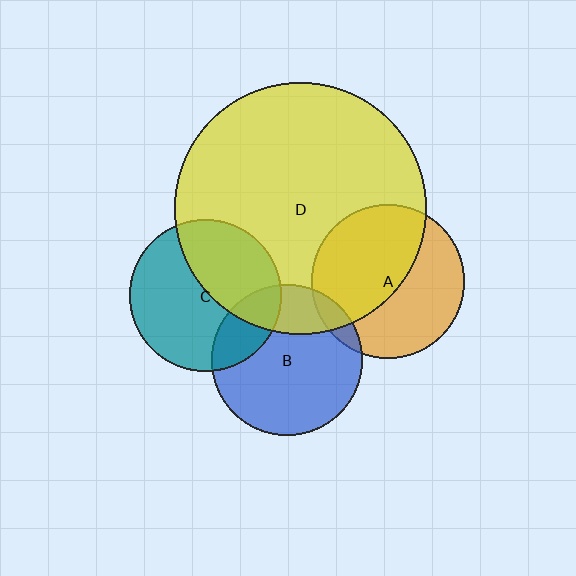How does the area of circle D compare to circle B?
Approximately 2.8 times.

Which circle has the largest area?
Circle D (yellow).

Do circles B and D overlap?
Yes.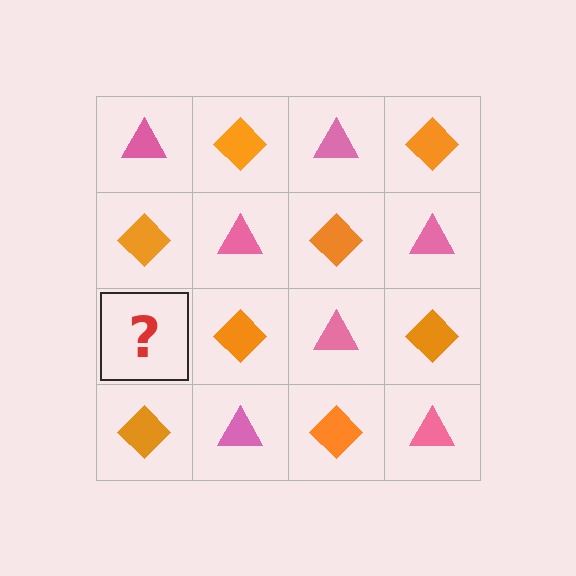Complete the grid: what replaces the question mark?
The question mark should be replaced with a pink triangle.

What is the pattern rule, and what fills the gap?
The rule is that it alternates pink triangle and orange diamond in a checkerboard pattern. The gap should be filled with a pink triangle.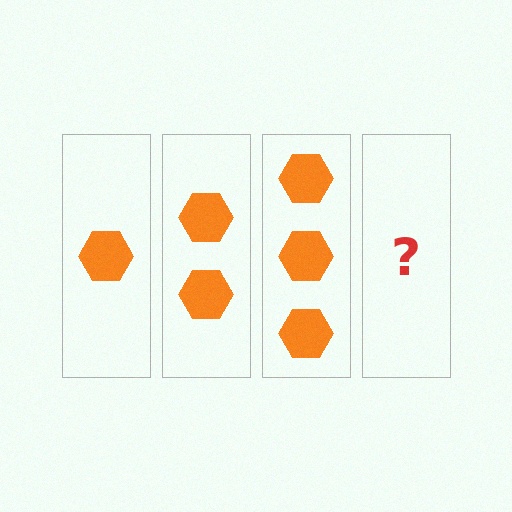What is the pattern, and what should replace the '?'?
The pattern is that each step adds one more hexagon. The '?' should be 4 hexagons.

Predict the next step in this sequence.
The next step is 4 hexagons.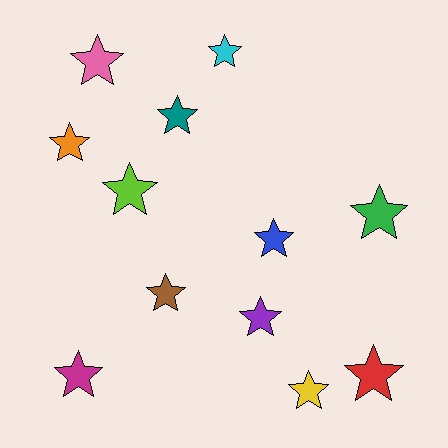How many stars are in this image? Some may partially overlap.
There are 12 stars.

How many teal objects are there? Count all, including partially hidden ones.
There is 1 teal object.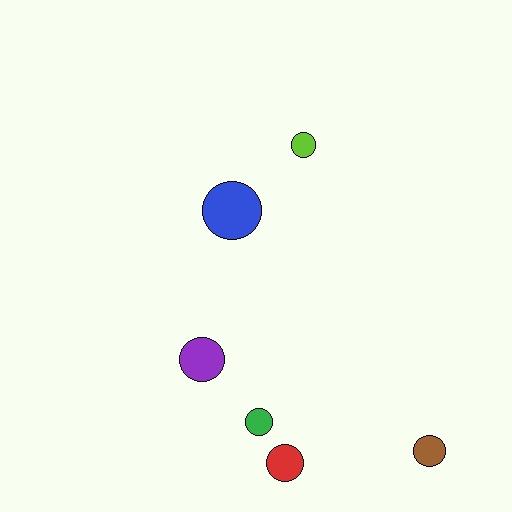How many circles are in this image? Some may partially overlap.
There are 6 circles.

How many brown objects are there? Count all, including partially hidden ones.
There is 1 brown object.